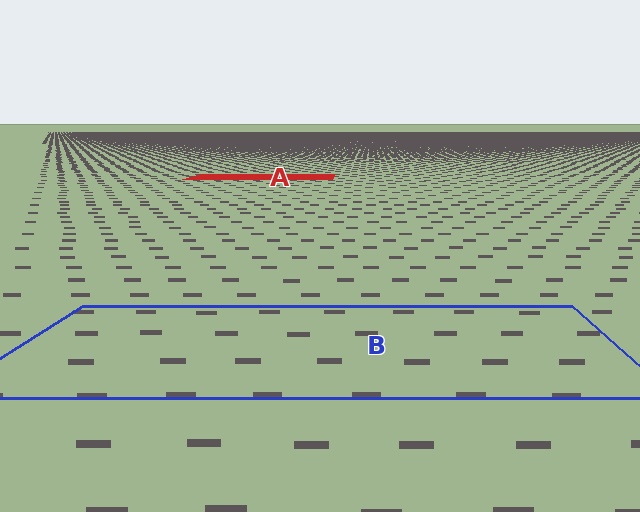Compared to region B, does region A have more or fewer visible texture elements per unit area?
Region A has more texture elements per unit area — they are packed more densely because it is farther away.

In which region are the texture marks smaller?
The texture marks are smaller in region A, because it is farther away.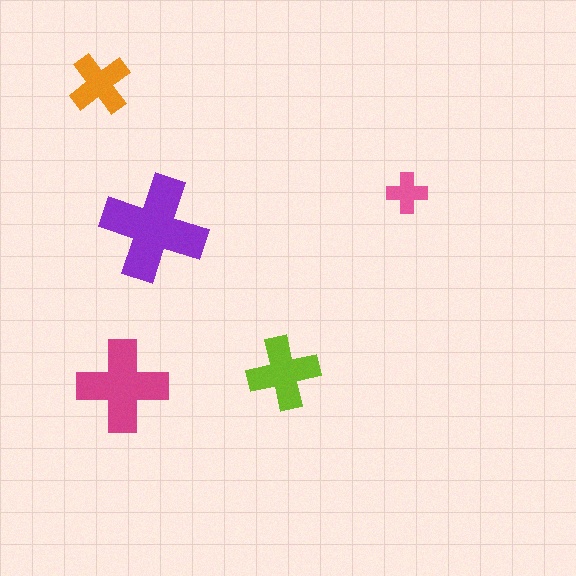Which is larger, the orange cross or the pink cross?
The orange one.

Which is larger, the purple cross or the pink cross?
The purple one.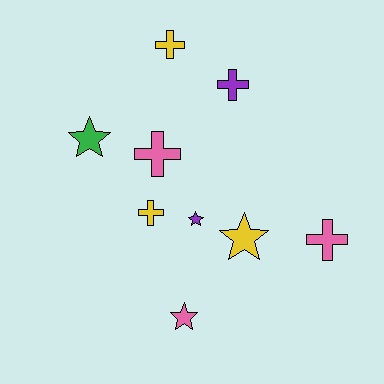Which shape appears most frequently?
Cross, with 5 objects.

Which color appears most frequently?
Yellow, with 3 objects.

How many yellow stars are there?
There is 1 yellow star.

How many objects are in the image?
There are 9 objects.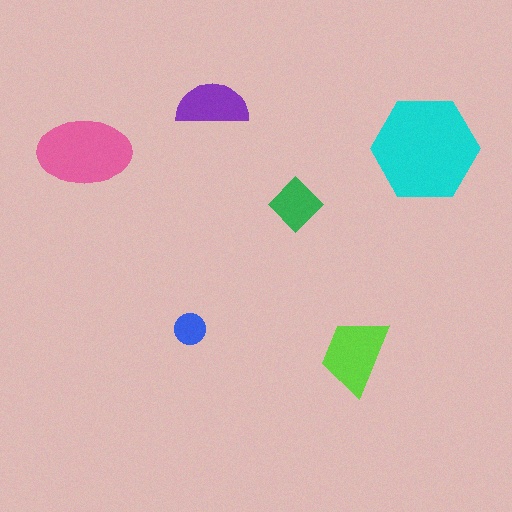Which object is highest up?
The purple semicircle is topmost.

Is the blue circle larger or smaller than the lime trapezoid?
Smaller.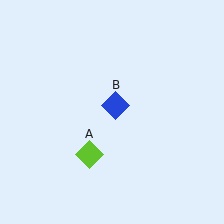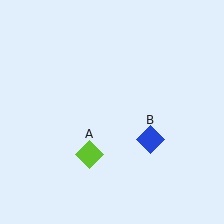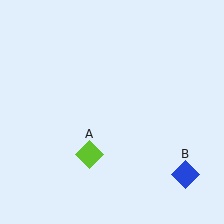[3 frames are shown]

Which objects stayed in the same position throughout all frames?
Lime diamond (object A) remained stationary.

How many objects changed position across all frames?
1 object changed position: blue diamond (object B).